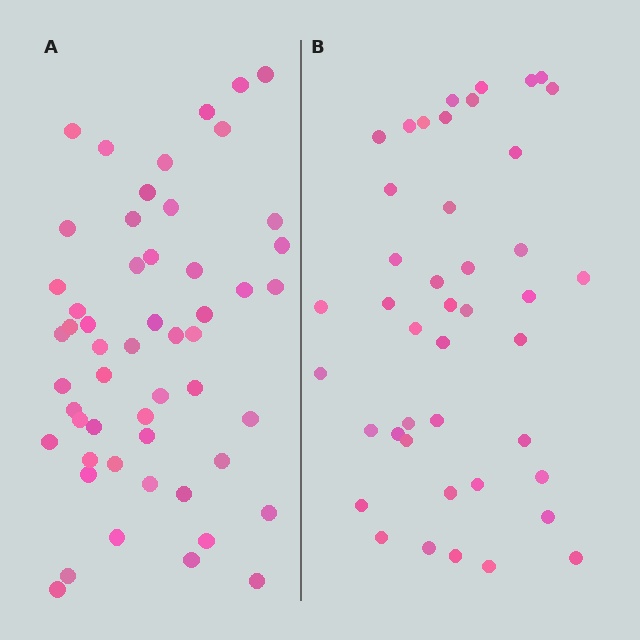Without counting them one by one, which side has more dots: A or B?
Region A (the left region) has more dots.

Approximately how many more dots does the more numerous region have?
Region A has roughly 10 or so more dots than region B.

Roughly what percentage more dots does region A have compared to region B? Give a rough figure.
About 25% more.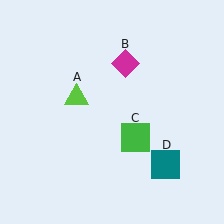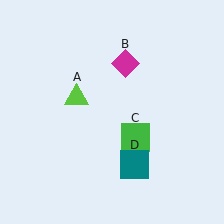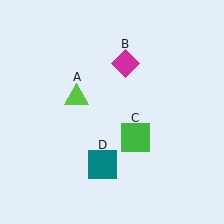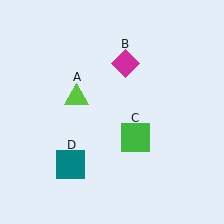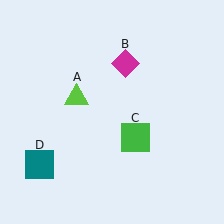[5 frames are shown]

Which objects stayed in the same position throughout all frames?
Lime triangle (object A) and magenta diamond (object B) and green square (object C) remained stationary.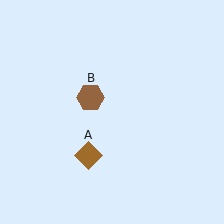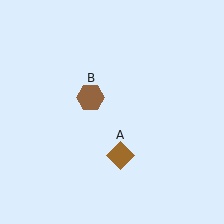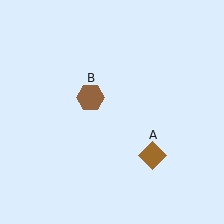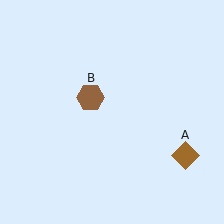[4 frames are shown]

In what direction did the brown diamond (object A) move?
The brown diamond (object A) moved right.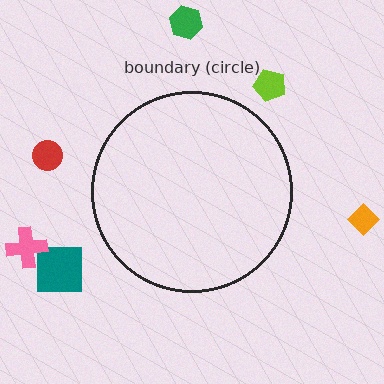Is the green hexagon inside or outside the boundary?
Outside.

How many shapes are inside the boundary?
0 inside, 6 outside.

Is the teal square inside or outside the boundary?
Outside.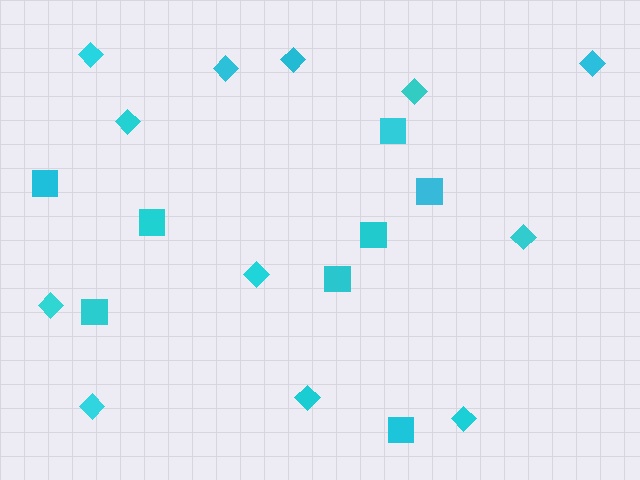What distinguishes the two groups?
There are 2 groups: one group of squares (8) and one group of diamonds (12).